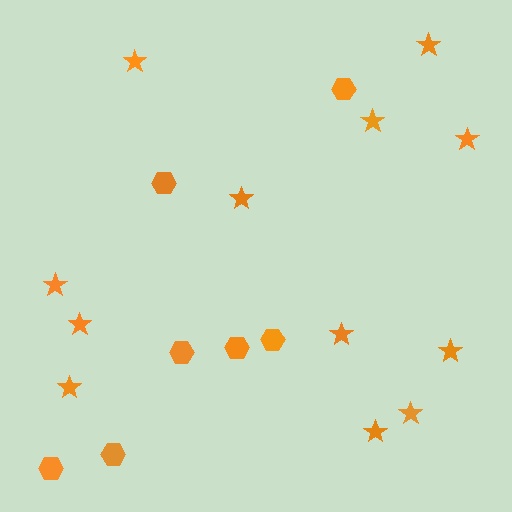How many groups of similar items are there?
There are 2 groups: one group of hexagons (7) and one group of stars (12).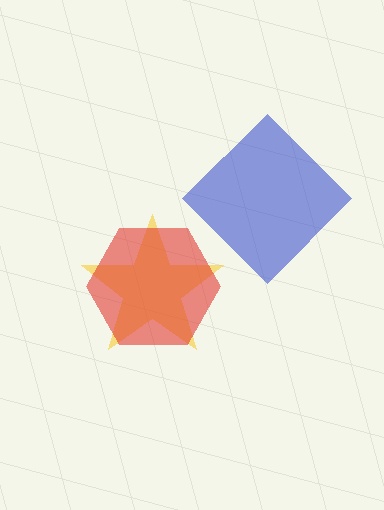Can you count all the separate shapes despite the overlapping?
Yes, there are 3 separate shapes.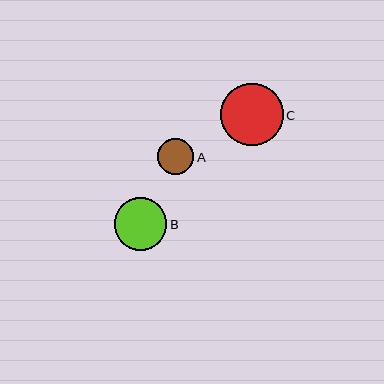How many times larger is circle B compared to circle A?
Circle B is approximately 1.4 times the size of circle A.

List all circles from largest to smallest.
From largest to smallest: C, B, A.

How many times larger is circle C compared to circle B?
Circle C is approximately 1.2 times the size of circle B.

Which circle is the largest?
Circle C is the largest with a size of approximately 62 pixels.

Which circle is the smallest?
Circle A is the smallest with a size of approximately 36 pixels.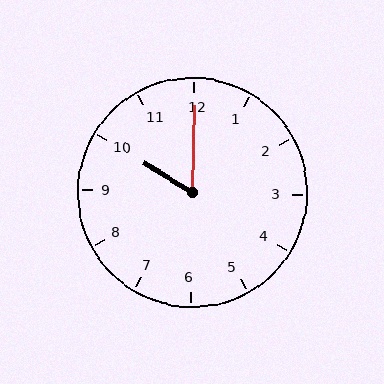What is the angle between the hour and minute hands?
Approximately 60 degrees.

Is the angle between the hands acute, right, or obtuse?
It is acute.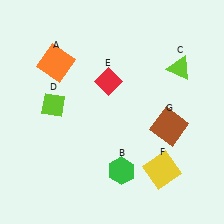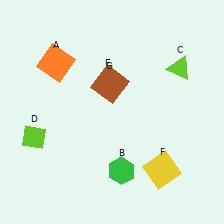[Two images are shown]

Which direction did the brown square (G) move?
The brown square (G) moved left.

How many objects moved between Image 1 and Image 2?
2 objects moved between the two images.